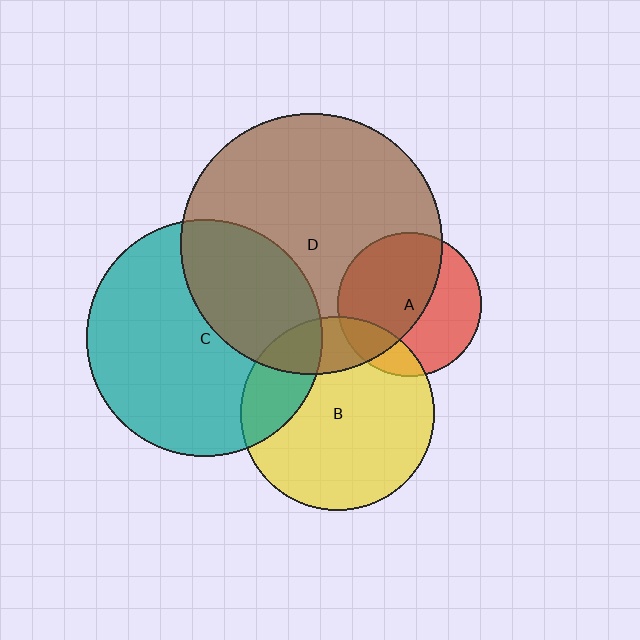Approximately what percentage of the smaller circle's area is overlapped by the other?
Approximately 20%.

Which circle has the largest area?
Circle D (brown).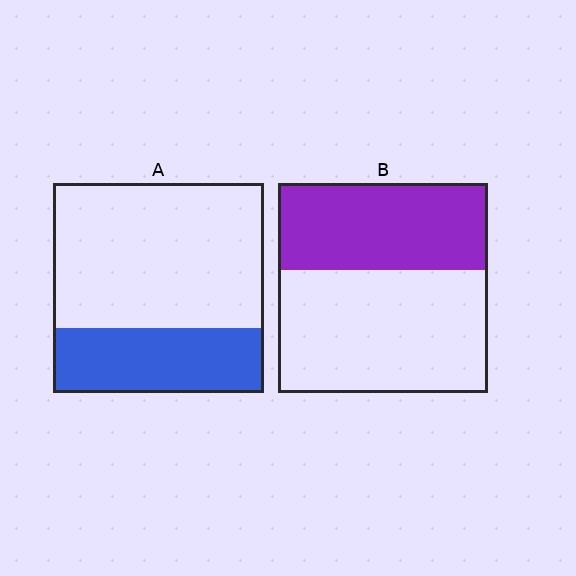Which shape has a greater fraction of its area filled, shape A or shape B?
Shape B.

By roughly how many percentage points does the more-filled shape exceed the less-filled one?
By roughly 10 percentage points (B over A).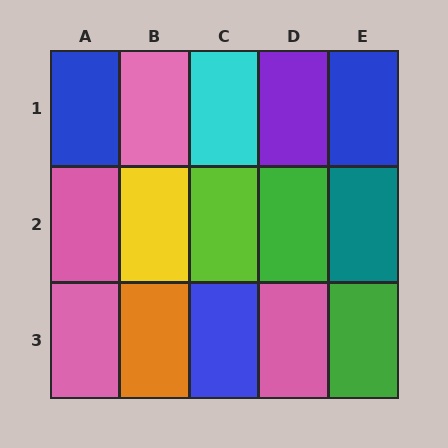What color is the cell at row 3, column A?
Pink.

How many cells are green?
2 cells are green.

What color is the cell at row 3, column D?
Pink.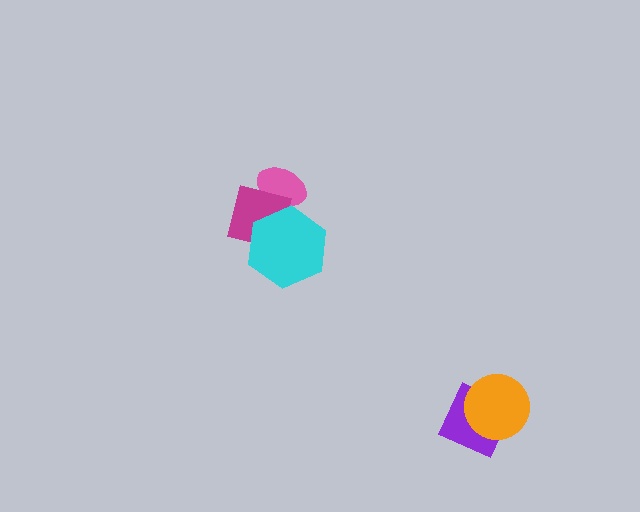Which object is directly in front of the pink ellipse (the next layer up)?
The magenta square is directly in front of the pink ellipse.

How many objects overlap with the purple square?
1 object overlaps with the purple square.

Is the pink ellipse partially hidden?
Yes, it is partially covered by another shape.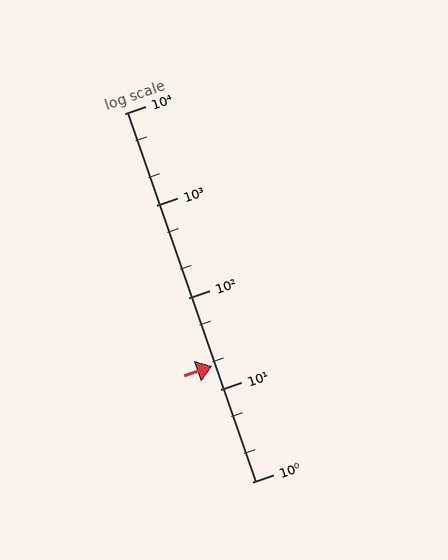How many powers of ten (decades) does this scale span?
The scale spans 4 decades, from 1 to 10000.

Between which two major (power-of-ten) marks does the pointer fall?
The pointer is between 10 and 100.